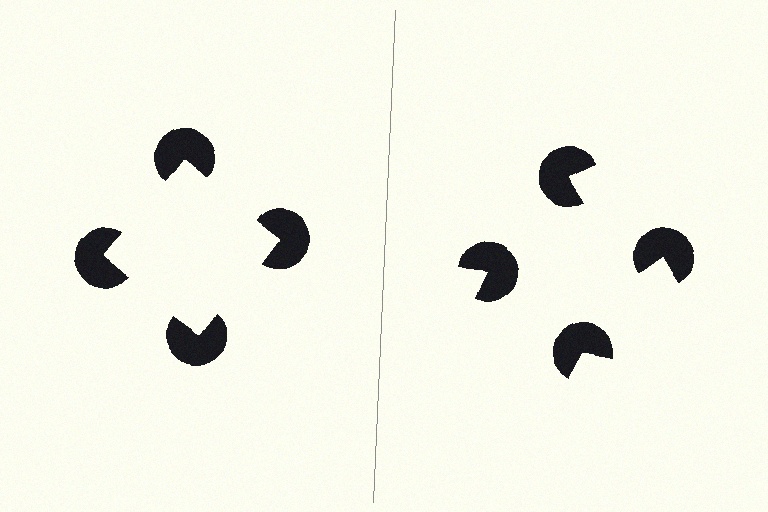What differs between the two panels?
The pac-man discs are positioned identically on both sides; only the wedge orientations differ. On the left they align to a square; on the right they are misaligned.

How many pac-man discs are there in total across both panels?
8 — 4 on each side.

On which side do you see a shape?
An illusory square appears on the left side. On the right side the wedge cuts are rotated, so no coherent shape forms.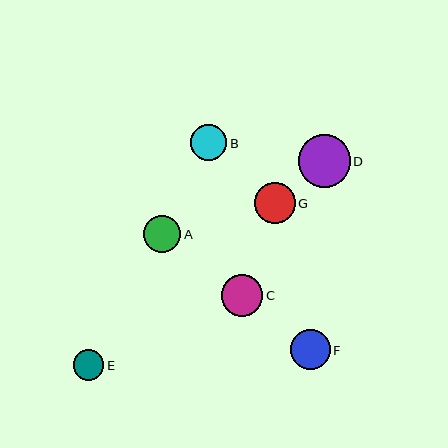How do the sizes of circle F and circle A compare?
Circle F and circle A are approximately the same size.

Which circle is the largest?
Circle D is the largest with a size of approximately 52 pixels.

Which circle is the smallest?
Circle E is the smallest with a size of approximately 30 pixels.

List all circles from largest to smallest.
From largest to smallest: D, C, G, F, A, B, E.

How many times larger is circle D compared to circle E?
Circle D is approximately 1.7 times the size of circle E.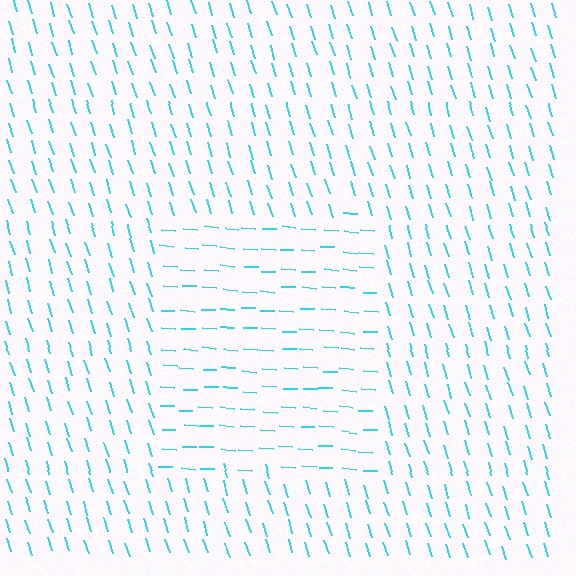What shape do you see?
I see a rectangle.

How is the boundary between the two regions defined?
The boundary is defined purely by a change in line orientation (approximately 69 degrees difference). All lines are the same color and thickness.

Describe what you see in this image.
The image is filled with small cyan line segments. A rectangle region in the image has lines oriented differently from the surrounding lines, creating a visible texture boundary.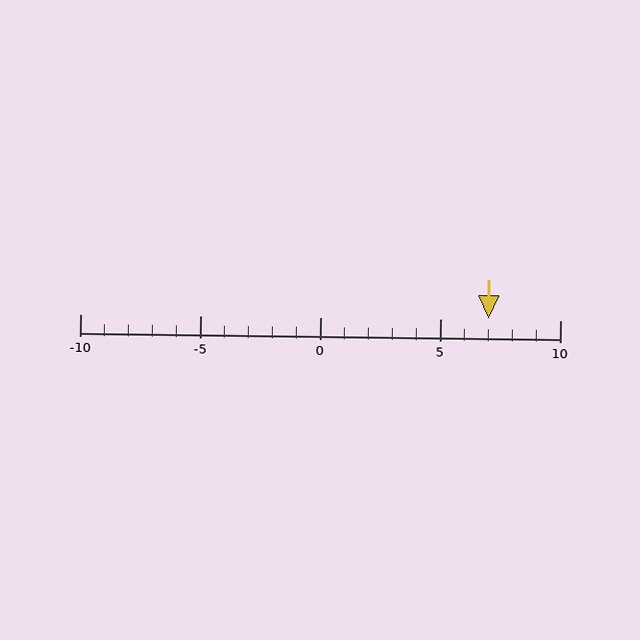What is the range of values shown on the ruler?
The ruler shows values from -10 to 10.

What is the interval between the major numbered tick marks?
The major tick marks are spaced 5 units apart.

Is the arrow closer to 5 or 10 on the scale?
The arrow is closer to 5.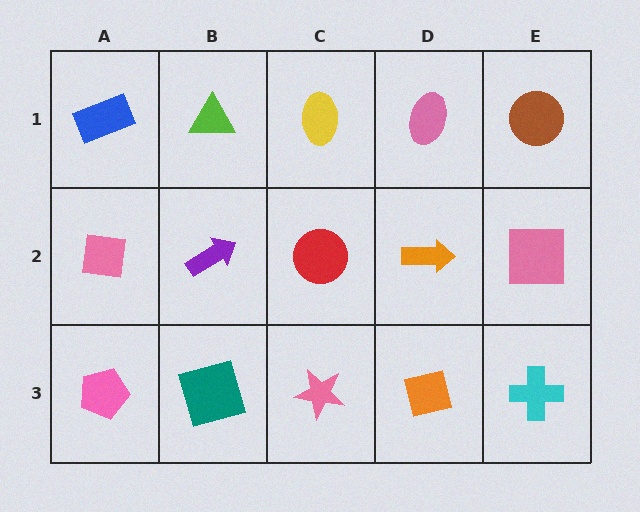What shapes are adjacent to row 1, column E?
A pink square (row 2, column E), a pink ellipse (row 1, column D).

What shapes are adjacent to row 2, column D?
A pink ellipse (row 1, column D), an orange square (row 3, column D), a red circle (row 2, column C), a pink square (row 2, column E).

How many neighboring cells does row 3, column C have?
3.